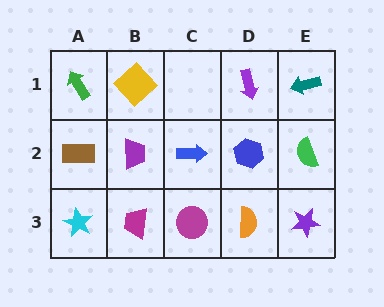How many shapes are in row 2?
5 shapes.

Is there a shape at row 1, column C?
No, that cell is empty.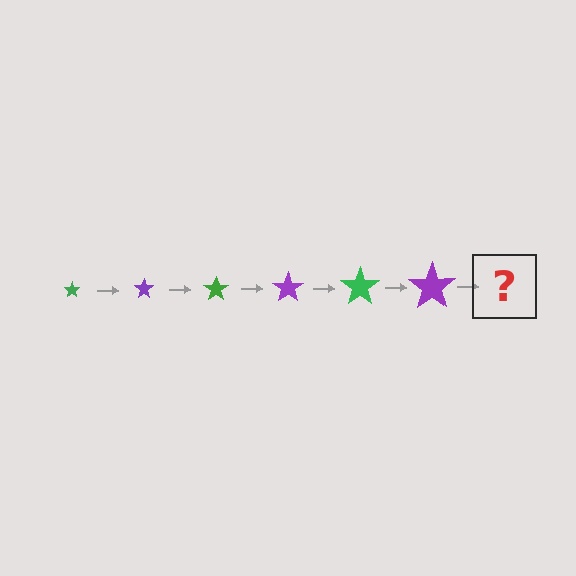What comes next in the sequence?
The next element should be a green star, larger than the previous one.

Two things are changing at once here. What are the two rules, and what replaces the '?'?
The two rules are that the star grows larger each step and the color cycles through green and purple. The '?' should be a green star, larger than the previous one.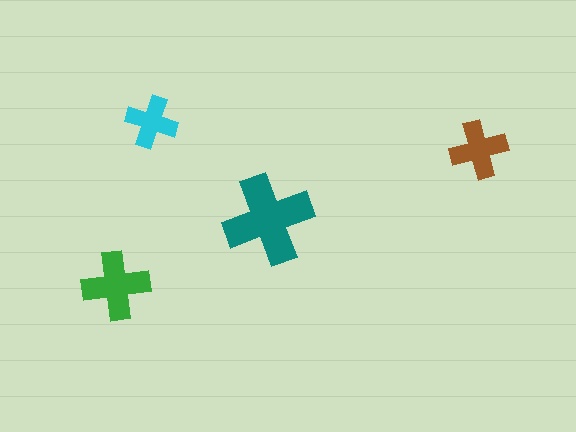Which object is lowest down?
The green cross is bottommost.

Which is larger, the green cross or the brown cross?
The green one.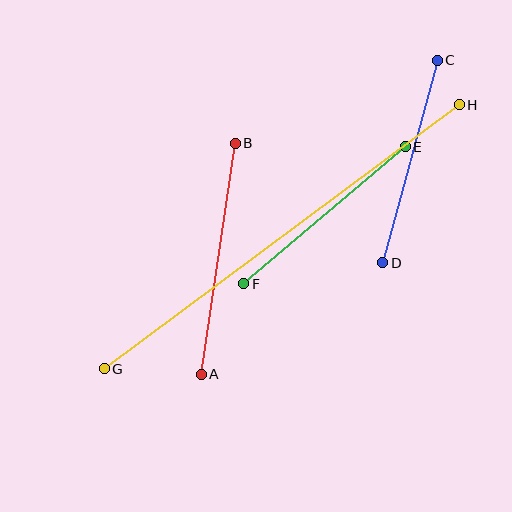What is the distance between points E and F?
The distance is approximately 212 pixels.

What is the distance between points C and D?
The distance is approximately 210 pixels.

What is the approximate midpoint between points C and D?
The midpoint is at approximately (410, 162) pixels.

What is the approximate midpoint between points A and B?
The midpoint is at approximately (218, 259) pixels.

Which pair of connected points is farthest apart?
Points G and H are farthest apart.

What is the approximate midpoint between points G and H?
The midpoint is at approximately (282, 237) pixels.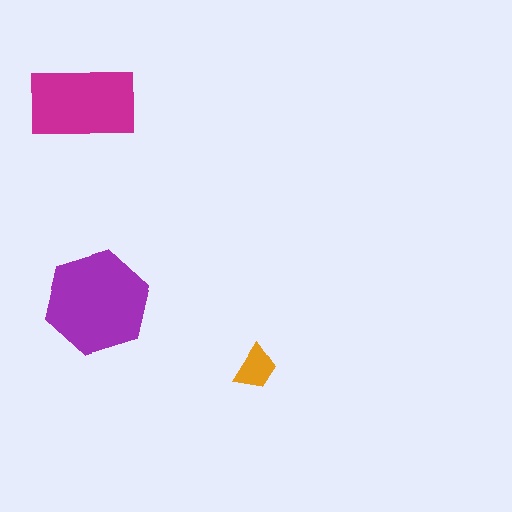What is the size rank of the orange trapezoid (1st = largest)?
3rd.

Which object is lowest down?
The orange trapezoid is bottommost.